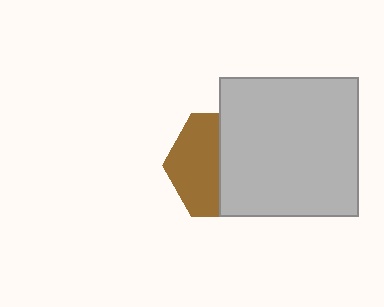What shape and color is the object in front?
The object in front is a light gray square.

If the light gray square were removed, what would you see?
You would see the complete brown hexagon.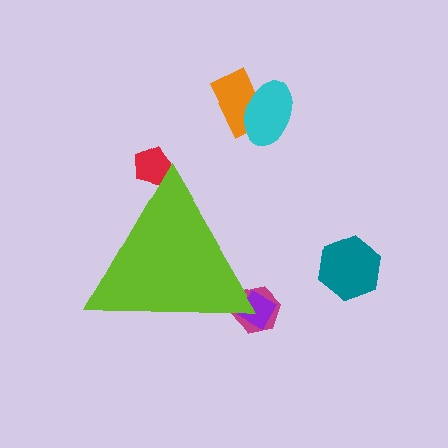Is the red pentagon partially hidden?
Yes, the red pentagon is partially hidden behind the lime triangle.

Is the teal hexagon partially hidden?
No, the teal hexagon is fully visible.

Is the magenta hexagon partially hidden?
Yes, the magenta hexagon is partially hidden behind the lime triangle.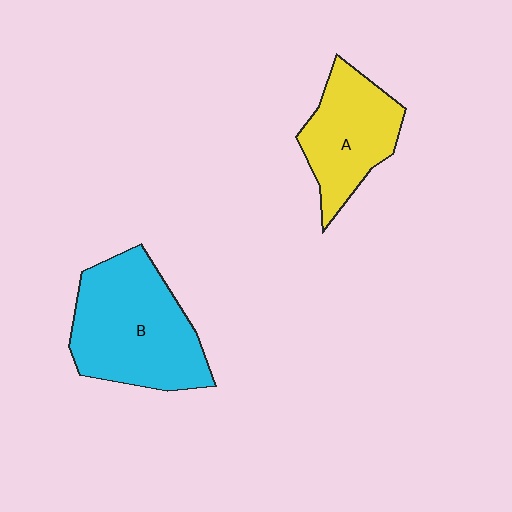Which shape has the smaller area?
Shape A (yellow).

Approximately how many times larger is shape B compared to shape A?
Approximately 1.5 times.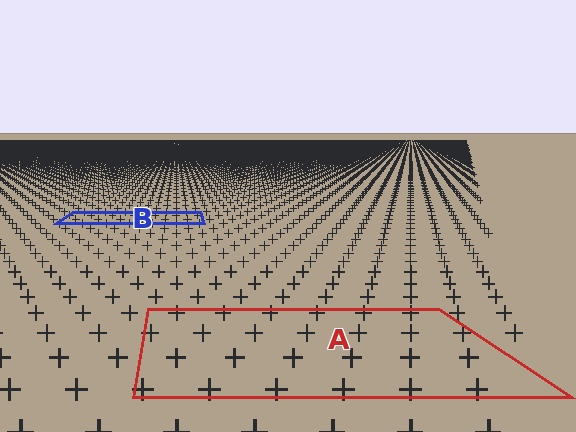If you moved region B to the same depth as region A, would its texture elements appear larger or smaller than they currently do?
They would appear larger. At a closer depth, the same texture elements are projected at a bigger on-screen size.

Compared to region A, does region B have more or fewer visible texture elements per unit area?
Region B has more texture elements per unit area — they are packed more densely because it is farther away.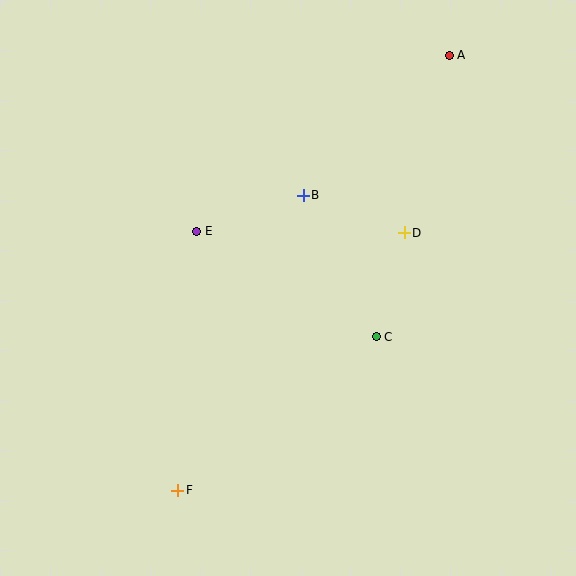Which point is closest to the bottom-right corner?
Point C is closest to the bottom-right corner.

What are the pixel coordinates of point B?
Point B is at (303, 195).